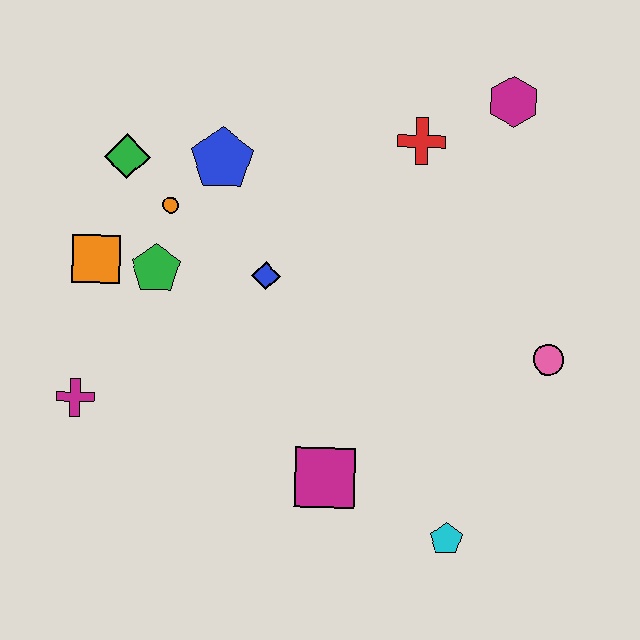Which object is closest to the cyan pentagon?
The magenta square is closest to the cyan pentagon.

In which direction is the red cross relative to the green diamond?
The red cross is to the right of the green diamond.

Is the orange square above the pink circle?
Yes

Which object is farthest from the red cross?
The magenta cross is farthest from the red cross.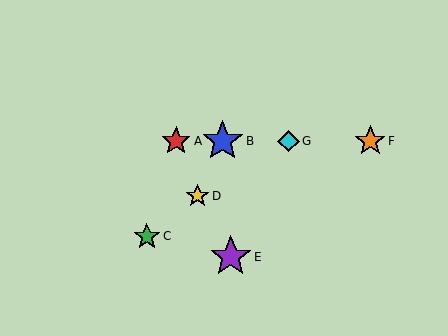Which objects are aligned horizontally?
Objects A, B, F, G are aligned horizontally.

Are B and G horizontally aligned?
Yes, both are at y≈141.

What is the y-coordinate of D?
Object D is at y≈196.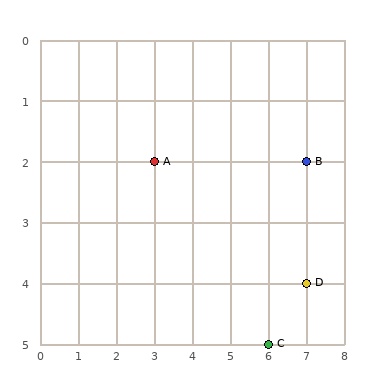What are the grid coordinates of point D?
Point D is at grid coordinates (7, 4).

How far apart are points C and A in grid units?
Points C and A are 3 columns and 3 rows apart (about 4.2 grid units diagonally).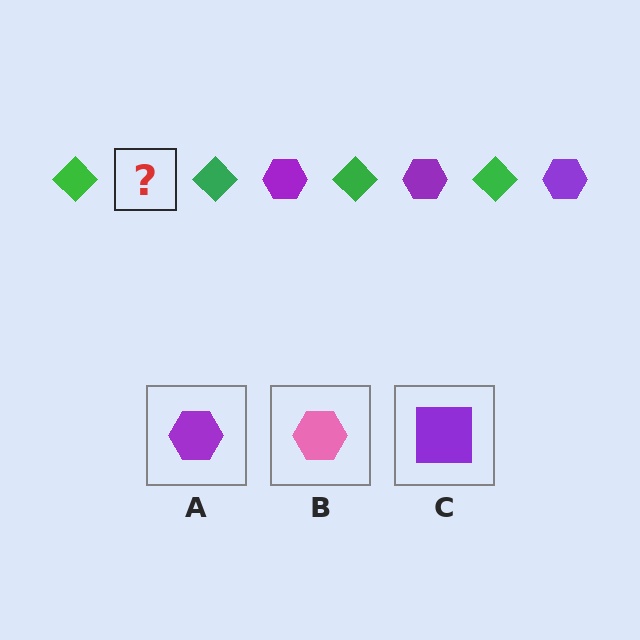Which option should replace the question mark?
Option A.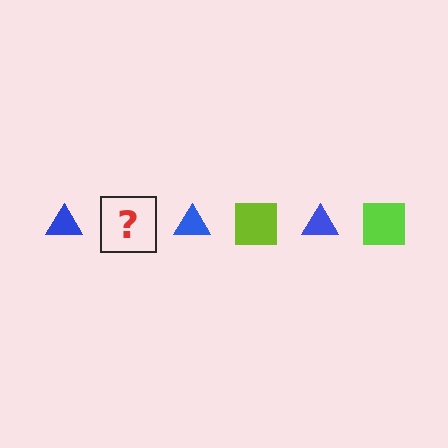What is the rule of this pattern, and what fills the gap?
The rule is that the pattern alternates between blue triangle and lime square. The gap should be filled with a lime square.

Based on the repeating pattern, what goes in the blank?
The blank should be a lime square.